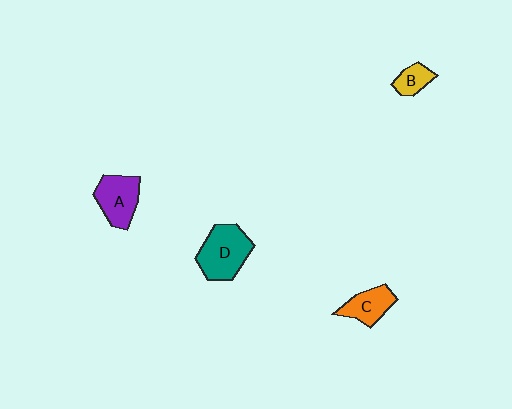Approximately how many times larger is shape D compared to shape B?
Approximately 2.6 times.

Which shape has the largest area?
Shape D (teal).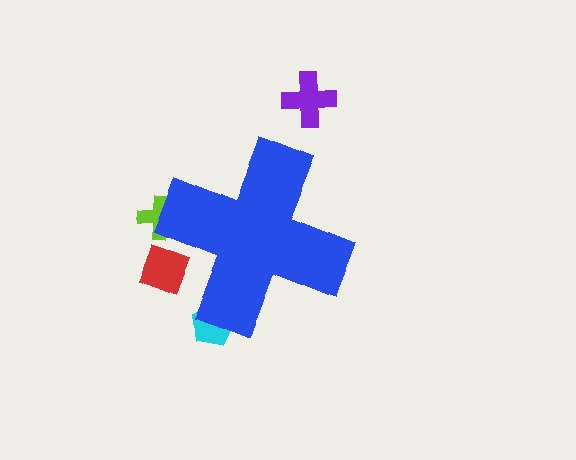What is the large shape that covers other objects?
A blue cross.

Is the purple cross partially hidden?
No, the purple cross is fully visible.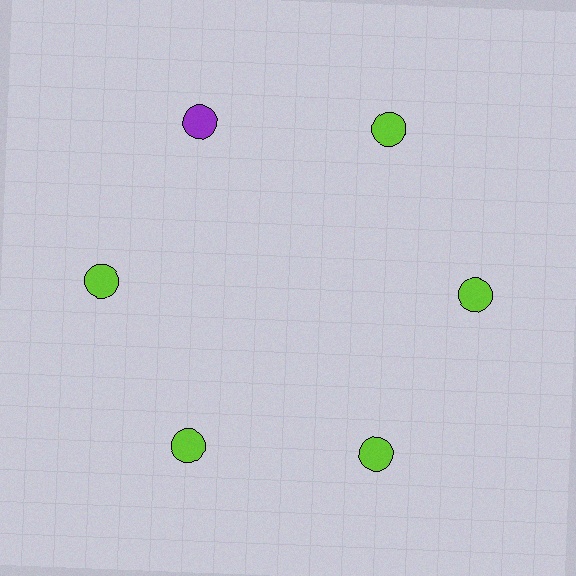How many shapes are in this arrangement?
There are 6 shapes arranged in a ring pattern.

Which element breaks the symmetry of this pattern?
The purple circle at roughly the 11 o'clock position breaks the symmetry. All other shapes are lime circles.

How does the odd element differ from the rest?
It has a different color: purple instead of lime.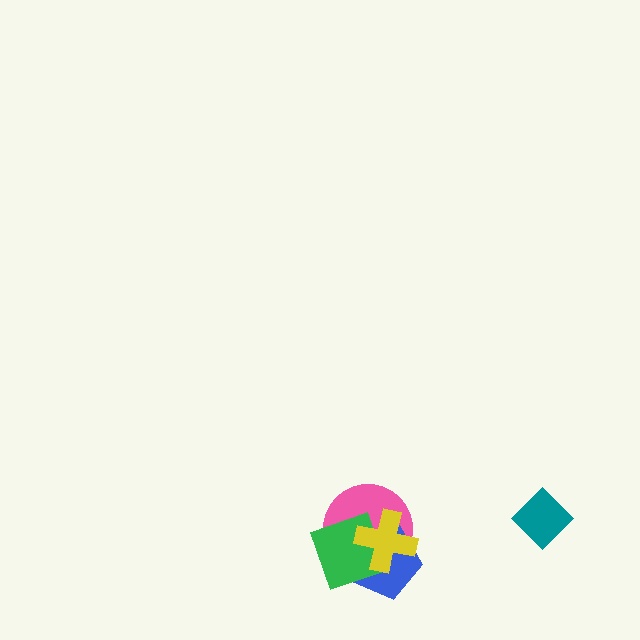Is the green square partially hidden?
Yes, it is partially covered by another shape.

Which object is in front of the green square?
The yellow cross is in front of the green square.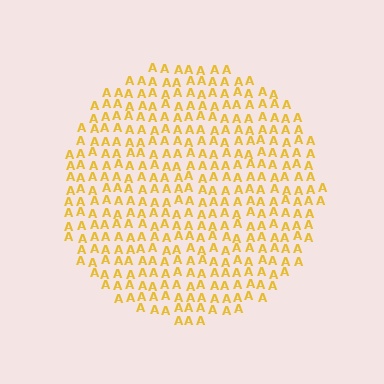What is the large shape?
The large shape is a circle.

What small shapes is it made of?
It is made of small letter A's.